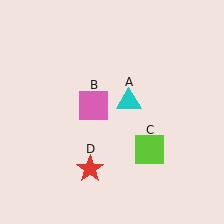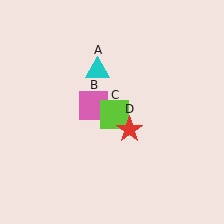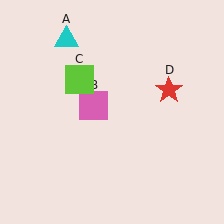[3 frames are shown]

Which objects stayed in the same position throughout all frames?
Pink square (object B) remained stationary.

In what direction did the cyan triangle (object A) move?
The cyan triangle (object A) moved up and to the left.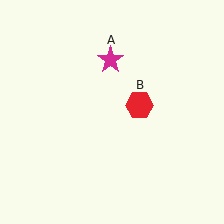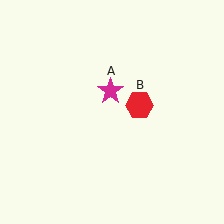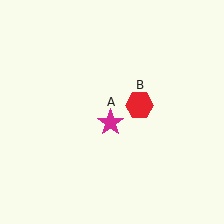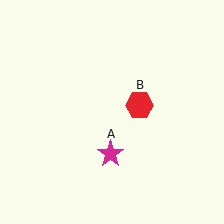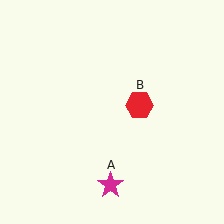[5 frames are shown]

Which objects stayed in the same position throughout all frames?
Red hexagon (object B) remained stationary.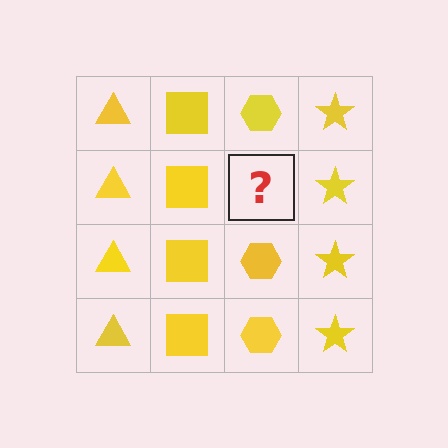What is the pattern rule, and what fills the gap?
The rule is that each column has a consistent shape. The gap should be filled with a yellow hexagon.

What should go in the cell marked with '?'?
The missing cell should contain a yellow hexagon.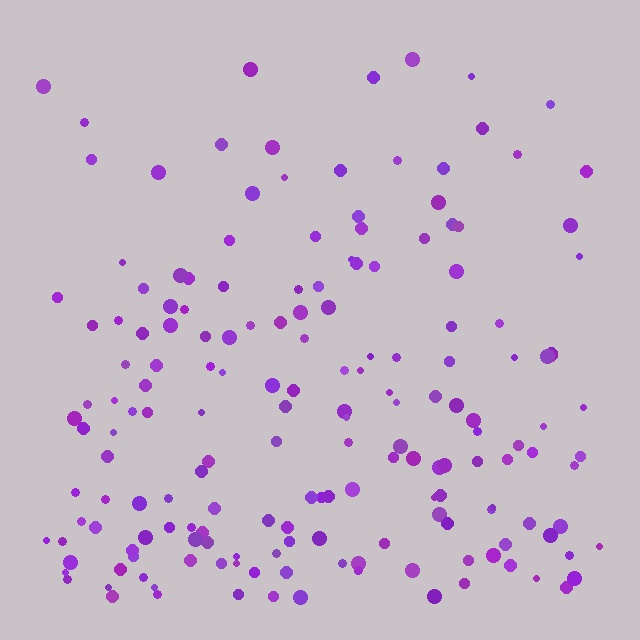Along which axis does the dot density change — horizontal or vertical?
Vertical.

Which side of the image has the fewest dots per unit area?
The top.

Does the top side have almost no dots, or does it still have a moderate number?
Still a moderate number, just noticeably fewer than the bottom.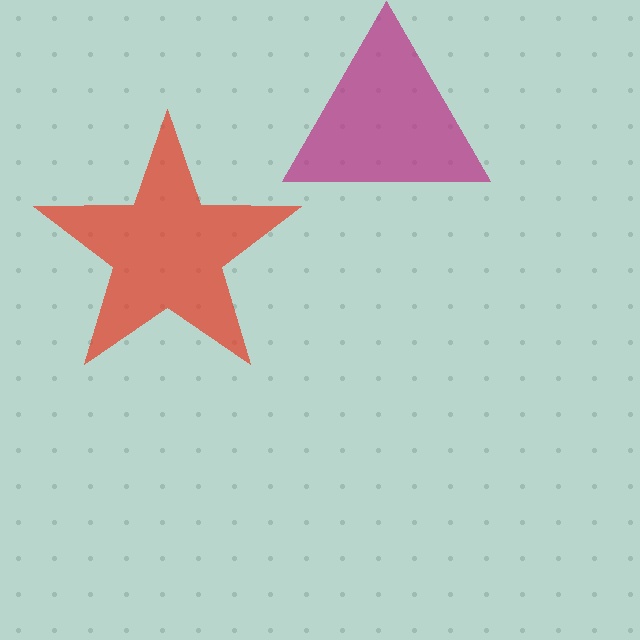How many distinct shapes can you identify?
There are 2 distinct shapes: a red star, a magenta triangle.